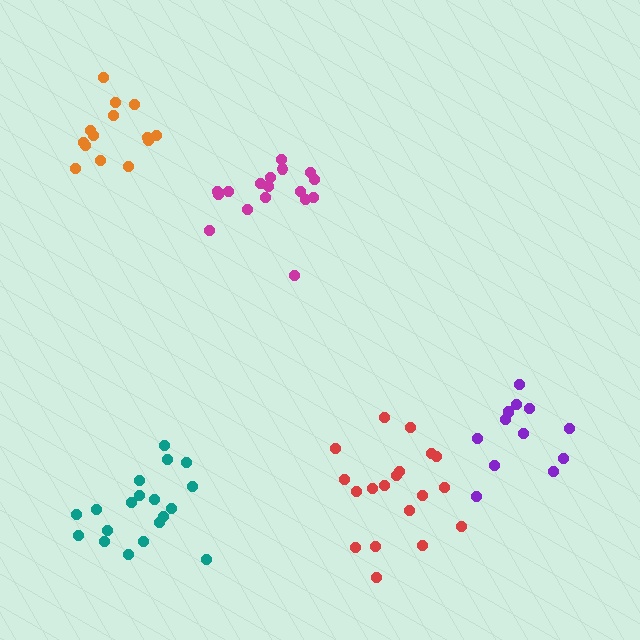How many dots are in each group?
Group 1: 19 dots, Group 2: 14 dots, Group 3: 19 dots, Group 4: 13 dots, Group 5: 17 dots (82 total).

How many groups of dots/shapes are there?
There are 5 groups.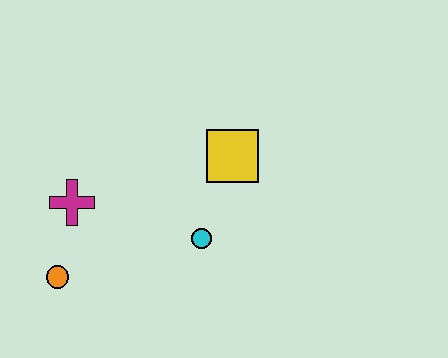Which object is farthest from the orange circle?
The yellow square is farthest from the orange circle.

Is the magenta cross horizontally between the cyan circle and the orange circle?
Yes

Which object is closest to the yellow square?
The cyan circle is closest to the yellow square.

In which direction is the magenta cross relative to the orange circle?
The magenta cross is above the orange circle.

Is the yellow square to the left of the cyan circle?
No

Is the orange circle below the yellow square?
Yes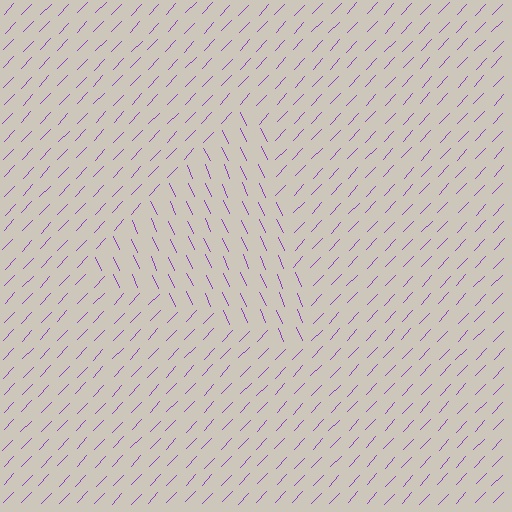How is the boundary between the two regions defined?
The boundary is defined purely by a change in line orientation (approximately 67 degrees difference). All lines are the same color and thickness.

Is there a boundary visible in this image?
Yes, there is a texture boundary formed by a change in line orientation.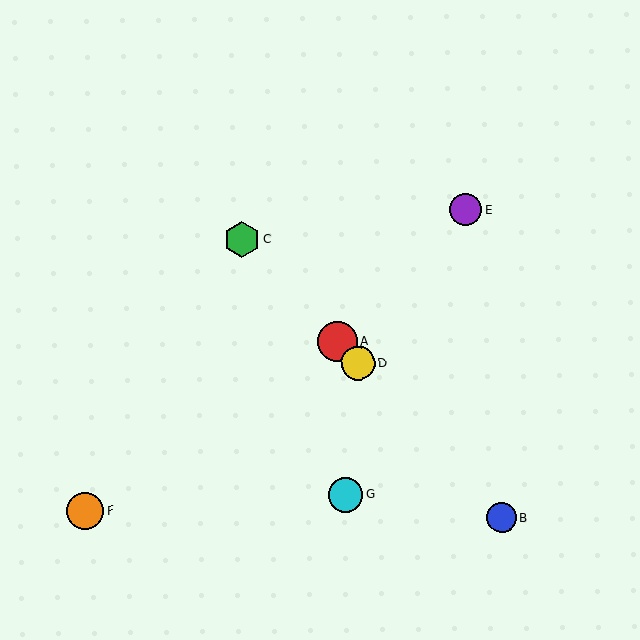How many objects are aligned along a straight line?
4 objects (A, B, C, D) are aligned along a straight line.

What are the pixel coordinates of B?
Object B is at (502, 517).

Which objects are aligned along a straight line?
Objects A, B, C, D are aligned along a straight line.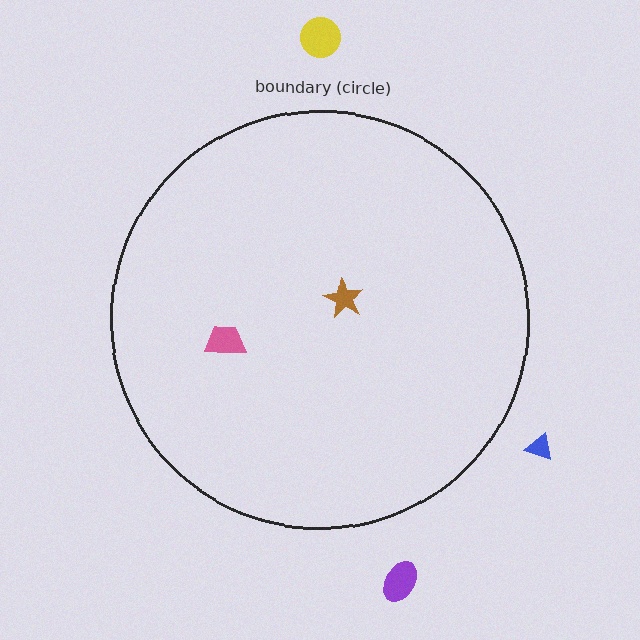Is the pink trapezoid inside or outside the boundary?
Inside.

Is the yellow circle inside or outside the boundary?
Outside.